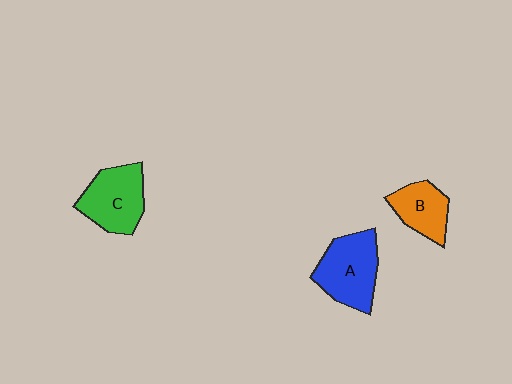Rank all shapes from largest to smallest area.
From largest to smallest: A (blue), C (green), B (orange).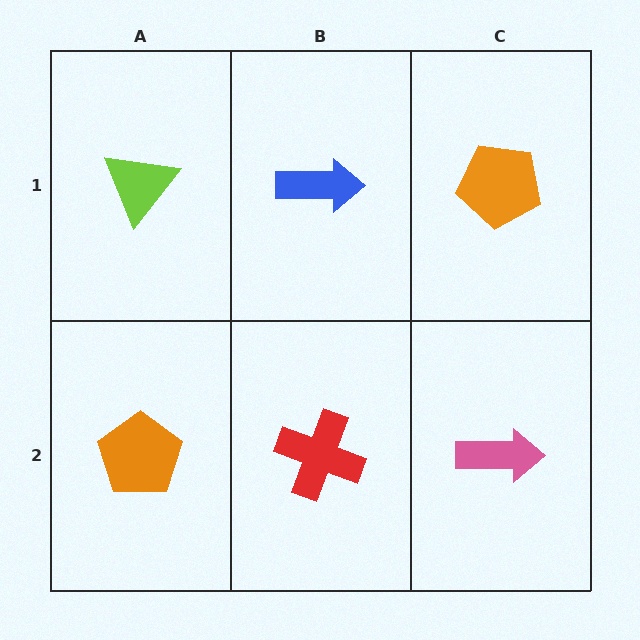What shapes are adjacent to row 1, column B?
A red cross (row 2, column B), a lime triangle (row 1, column A), an orange pentagon (row 1, column C).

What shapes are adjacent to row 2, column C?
An orange pentagon (row 1, column C), a red cross (row 2, column B).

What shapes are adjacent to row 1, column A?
An orange pentagon (row 2, column A), a blue arrow (row 1, column B).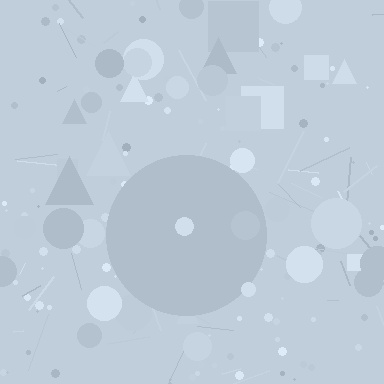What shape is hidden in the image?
A circle is hidden in the image.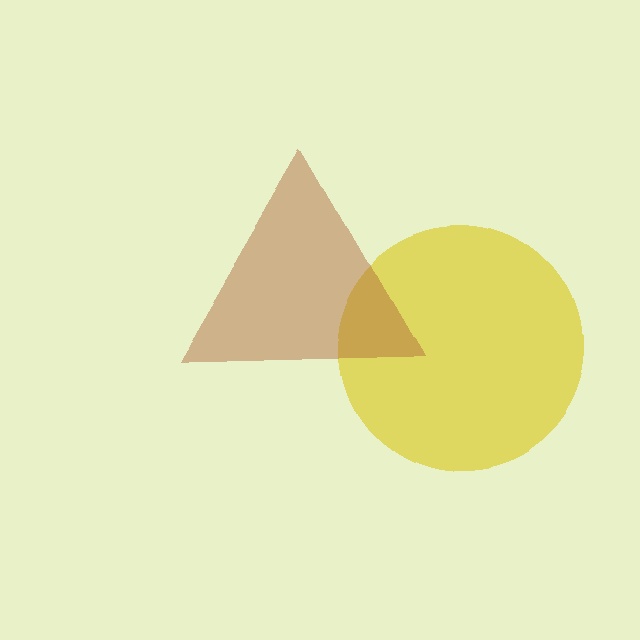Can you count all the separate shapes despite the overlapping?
Yes, there are 2 separate shapes.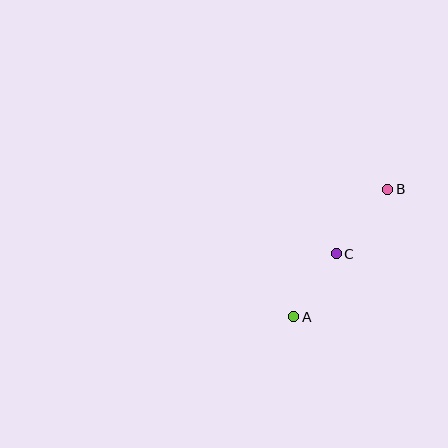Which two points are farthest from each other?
Points A and B are farthest from each other.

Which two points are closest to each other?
Points A and C are closest to each other.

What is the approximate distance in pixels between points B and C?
The distance between B and C is approximately 83 pixels.